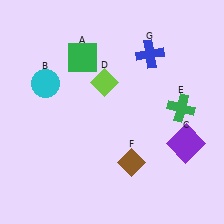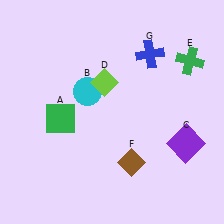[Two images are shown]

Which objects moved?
The objects that moved are: the green square (A), the cyan circle (B), the green cross (E).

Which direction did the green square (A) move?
The green square (A) moved down.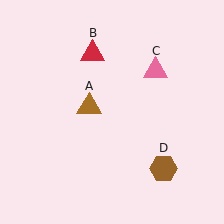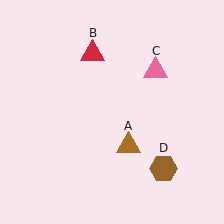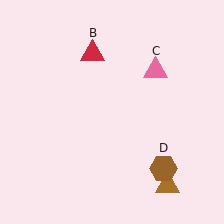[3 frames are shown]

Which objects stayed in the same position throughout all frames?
Red triangle (object B) and pink triangle (object C) and brown hexagon (object D) remained stationary.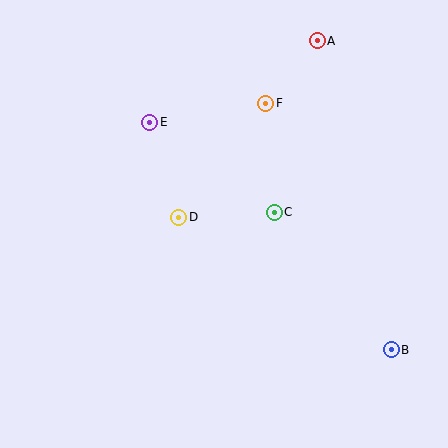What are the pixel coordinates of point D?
Point D is at (179, 217).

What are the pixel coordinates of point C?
Point C is at (274, 212).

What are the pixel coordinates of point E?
Point E is at (150, 122).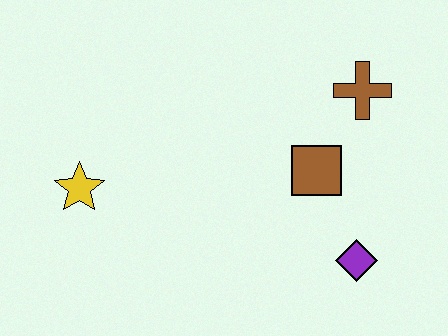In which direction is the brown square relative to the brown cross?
The brown square is below the brown cross.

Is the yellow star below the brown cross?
Yes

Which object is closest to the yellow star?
The brown square is closest to the yellow star.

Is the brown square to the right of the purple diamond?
No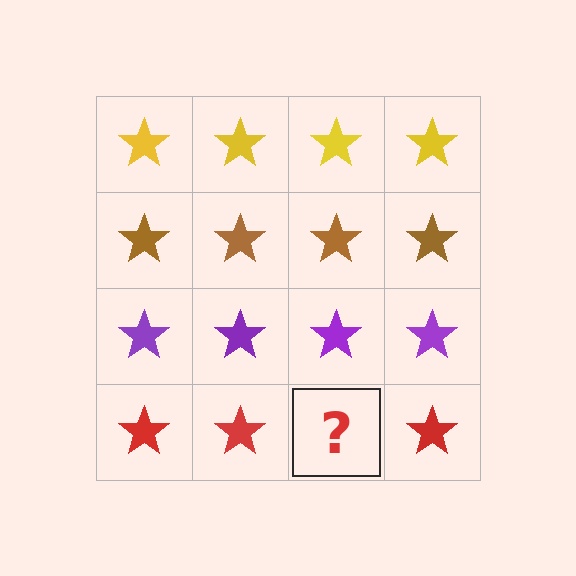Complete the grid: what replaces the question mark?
The question mark should be replaced with a red star.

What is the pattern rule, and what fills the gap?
The rule is that each row has a consistent color. The gap should be filled with a red star.